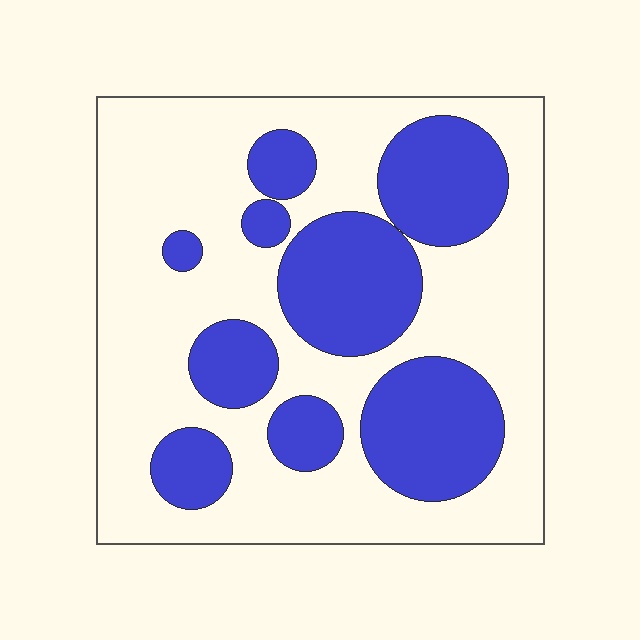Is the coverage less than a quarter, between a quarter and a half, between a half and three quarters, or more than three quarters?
Between a quarter and a half.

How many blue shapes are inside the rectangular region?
9.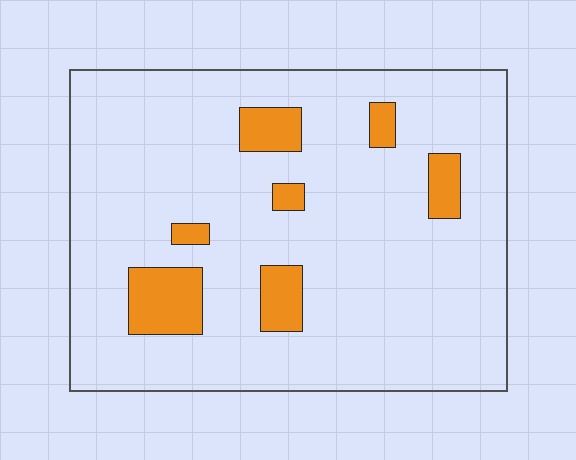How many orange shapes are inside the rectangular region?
7.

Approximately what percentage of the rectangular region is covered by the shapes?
Approximately 10%.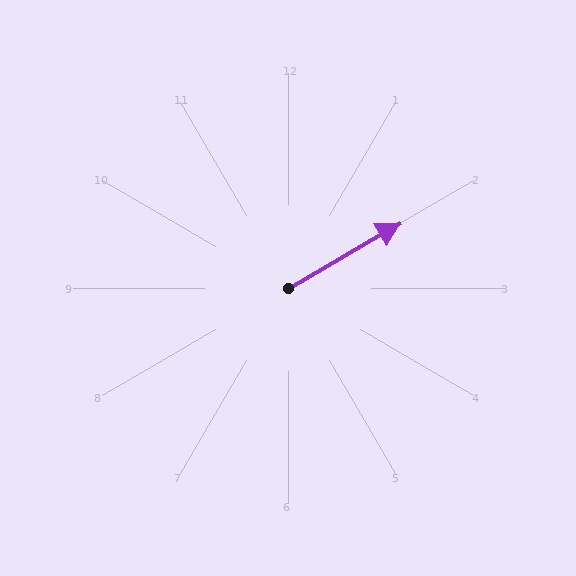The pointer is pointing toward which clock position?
Roughly 2 o'clock.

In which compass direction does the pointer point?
Northeast.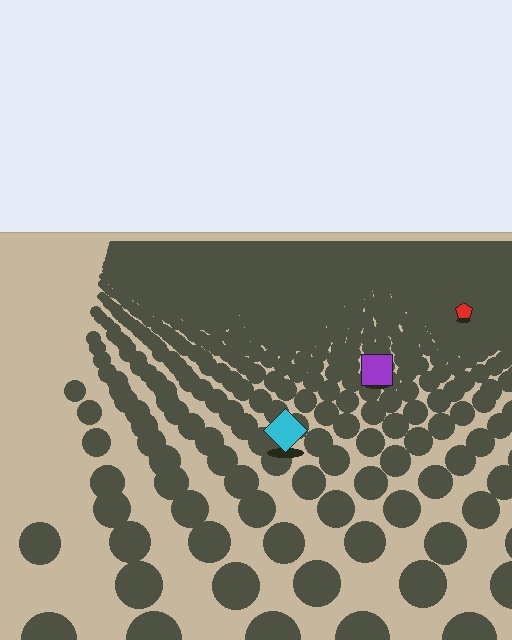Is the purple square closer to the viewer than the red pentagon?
Yes. The purple square is closer — you can tell from the texture gradient: the ground texture is coarser near it.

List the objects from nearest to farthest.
From nearest to farthest: the cyan diamond, the purple square, the red pentagon.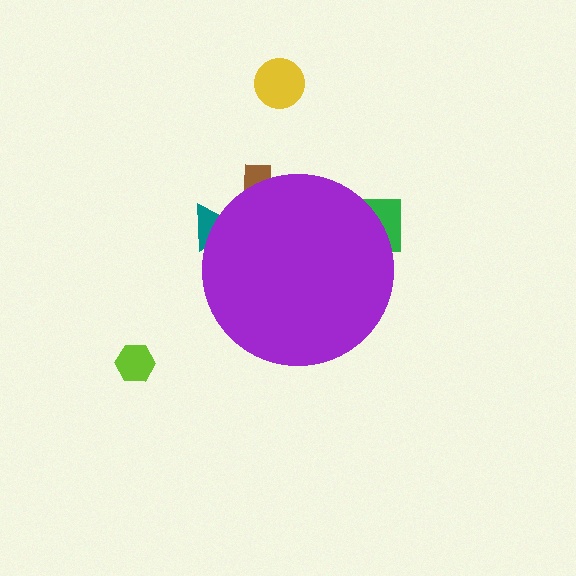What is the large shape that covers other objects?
A purple circle.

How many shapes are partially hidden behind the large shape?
3 shapes are partially hidden.